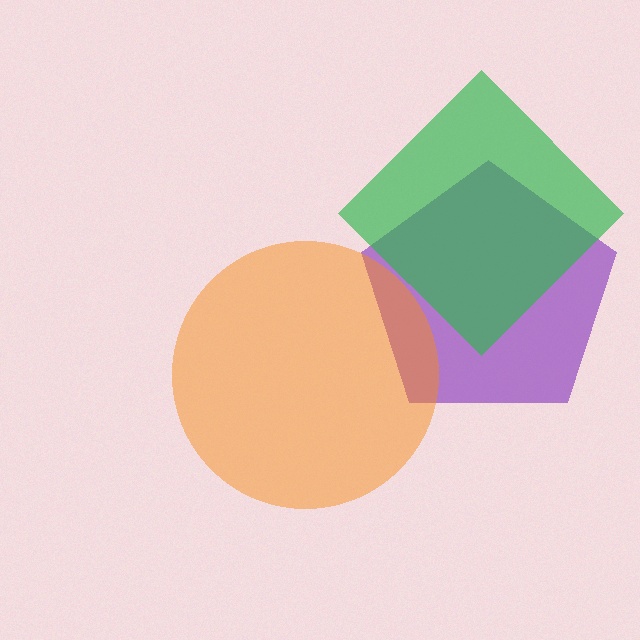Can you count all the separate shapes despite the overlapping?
Yes, there are 3 separate shapes.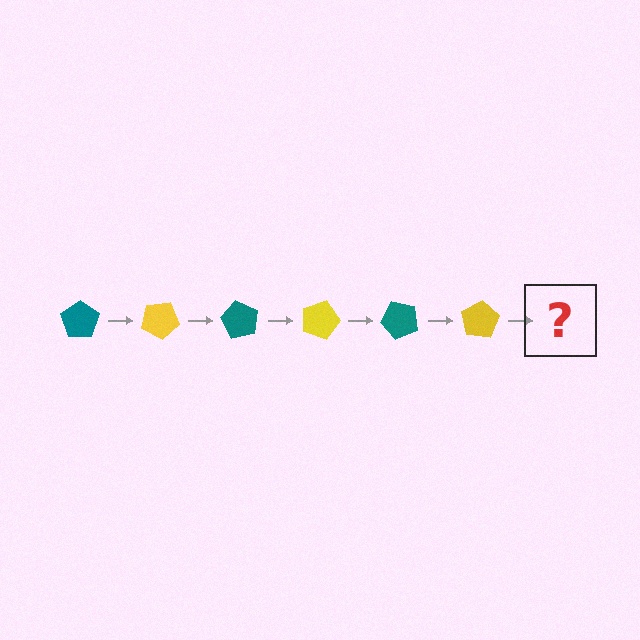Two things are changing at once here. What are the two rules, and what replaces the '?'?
The two rules are that it rotates 30 degrees each step and the color cycles through teal and yellow. The '?' should be a teal pentagon, rotated 180 degrees from the start.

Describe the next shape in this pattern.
It should be a teal pentagon, rotated 180 degrees from the start.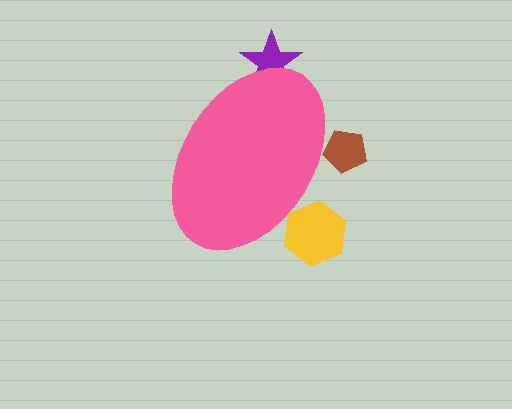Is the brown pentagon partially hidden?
Yes, the brown pentagon is partially hidden behind the pink ellipse.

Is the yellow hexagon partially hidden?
Yes, the yellow hexagon is partially hidden behind the pink ellipse.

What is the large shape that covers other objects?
A pink ellipse.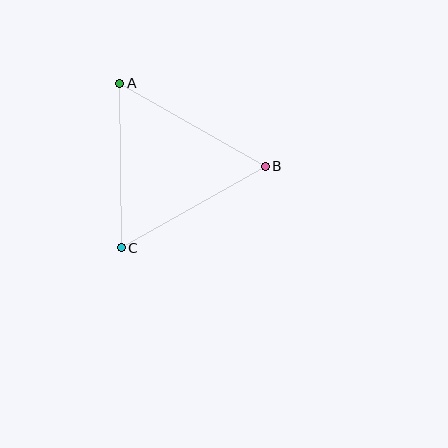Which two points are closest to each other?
Points A and C are closest to each other.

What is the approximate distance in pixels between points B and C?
The distance between B and C is approximately 165 pixels.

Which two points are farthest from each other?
Points A and B are farthest from each other.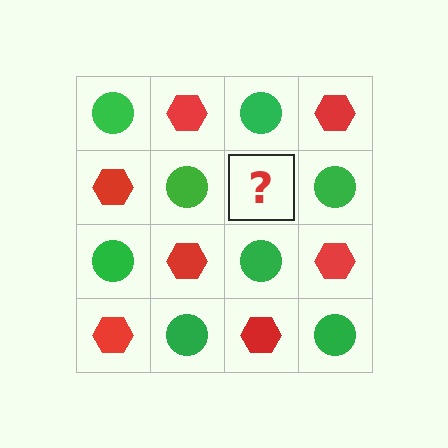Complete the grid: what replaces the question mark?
The question mark should be replaced with a red hexagon.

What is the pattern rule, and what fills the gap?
The rule is that it alternates green circle and red hexagon in a checkerboard pattern. The gap should be filled with a red hexagon.